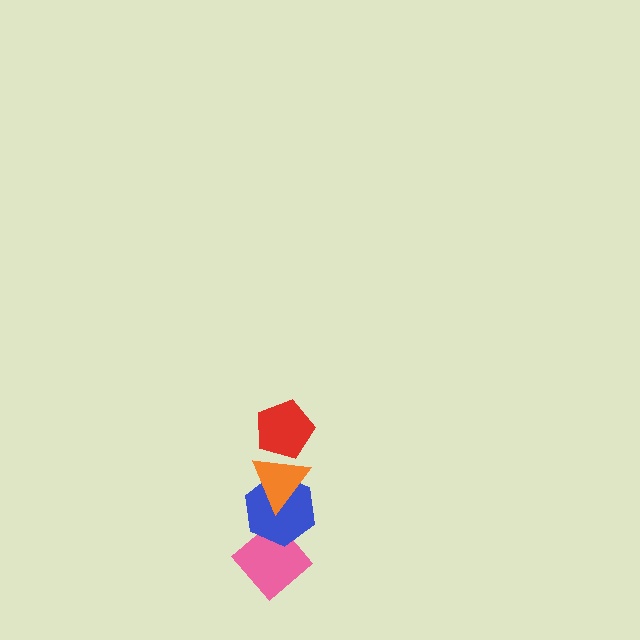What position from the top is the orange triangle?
The orange triangle is 2nd from the top.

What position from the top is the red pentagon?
The red pentagon is 1st from the top.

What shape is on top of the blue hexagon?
The orange triangle is on top of the blue hexagon.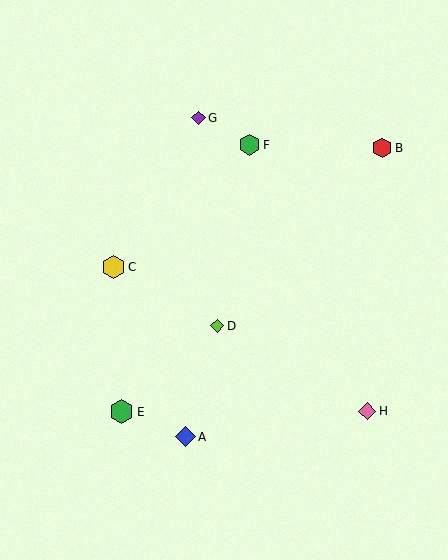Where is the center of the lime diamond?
The center of the lime diamond is at (217, 326).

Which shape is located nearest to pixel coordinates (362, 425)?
The pink diamond (labeled H) at (367, 411) is nearest to that location.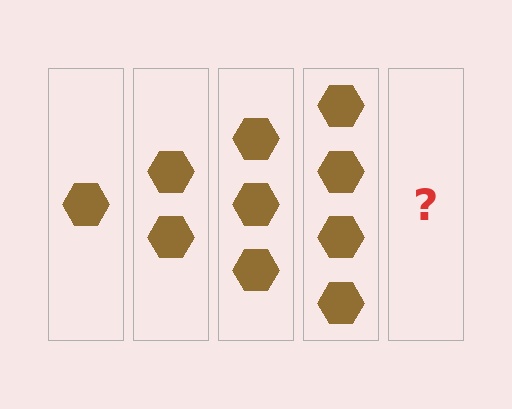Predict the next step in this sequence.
The next step is 5 hexagons.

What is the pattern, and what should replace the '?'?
The pattern is that each step adds one more hexagon. The '?' should be 5 hexagons.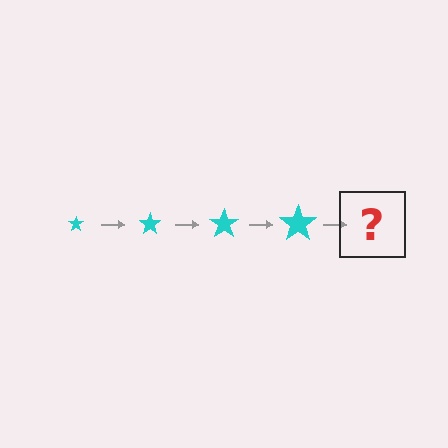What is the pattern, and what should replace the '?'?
The pattern is that the star gets progressively larger each step. The '?' should be a cyan star, larger than the previous one.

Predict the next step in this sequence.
The next step is a cyan star, larger than the previous one.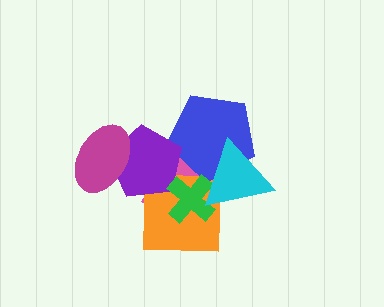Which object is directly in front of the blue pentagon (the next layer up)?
The purple pentagon is directly in front of the blue pentagon.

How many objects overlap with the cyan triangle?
4 objects overlap with the cyan triangle.